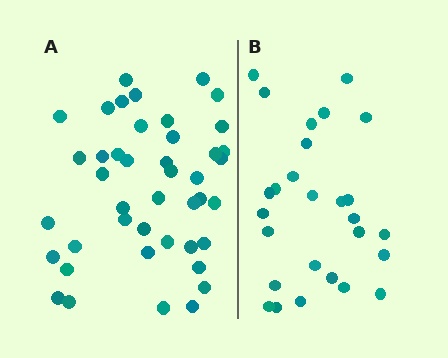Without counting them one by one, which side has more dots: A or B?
Region A (the left region) has more dots.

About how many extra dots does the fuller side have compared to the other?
Region A has approximately 15 more dots than region B.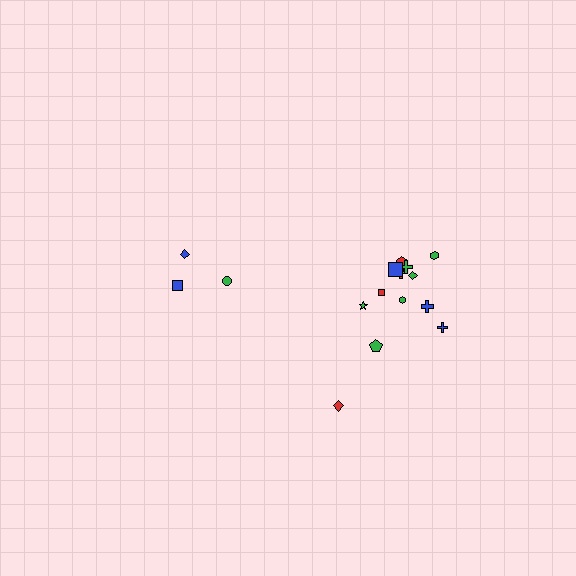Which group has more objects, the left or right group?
The right group.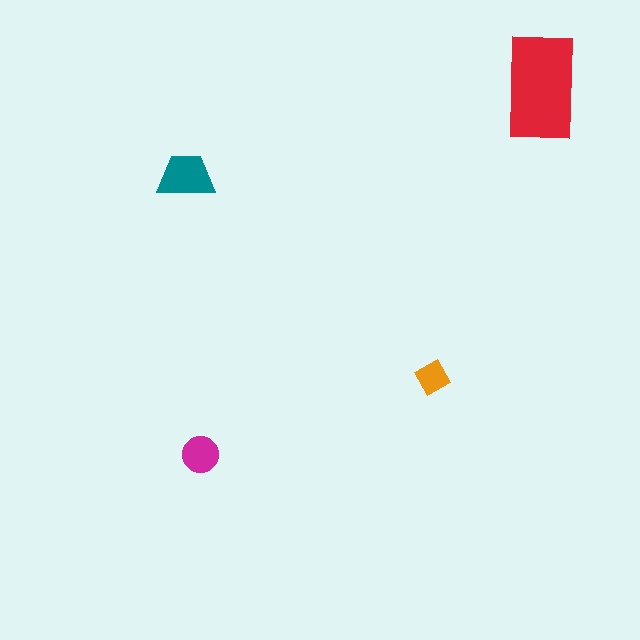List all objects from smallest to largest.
The orange diamond, the magenta circle, the teal trapezoid, the red rectangle.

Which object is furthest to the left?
The teal trapezoid is leftmost.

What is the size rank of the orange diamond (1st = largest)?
4th.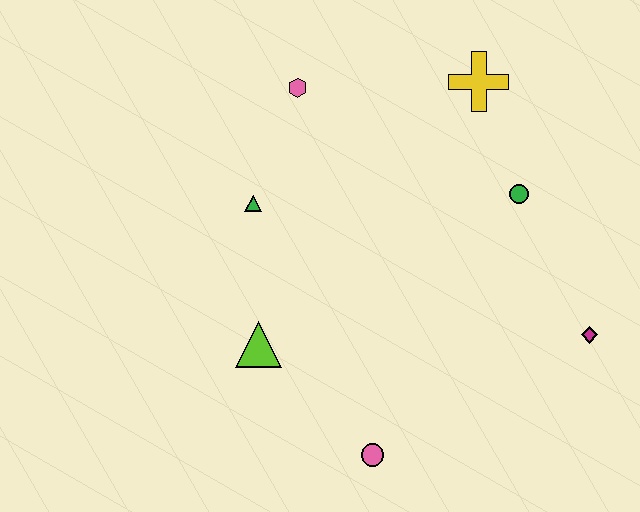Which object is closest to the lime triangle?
The green triangle is closest to the lime triangle.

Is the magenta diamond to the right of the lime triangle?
Yes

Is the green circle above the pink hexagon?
No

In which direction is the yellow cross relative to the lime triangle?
The yellow cross is above the lime triangle.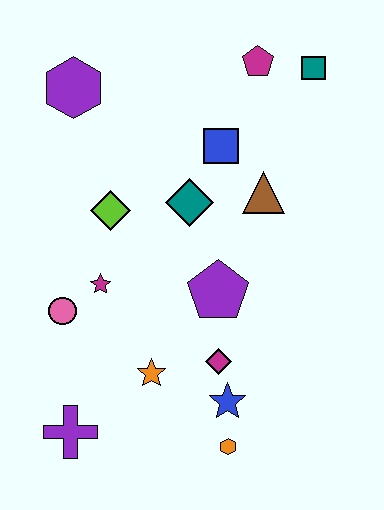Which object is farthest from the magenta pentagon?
The purple cross is farthest from the magenta pentagon.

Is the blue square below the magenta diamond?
No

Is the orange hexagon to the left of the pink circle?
No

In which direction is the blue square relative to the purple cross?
The blue square is above the purple cross.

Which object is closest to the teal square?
The magenta pentagon is closest to the teal square.